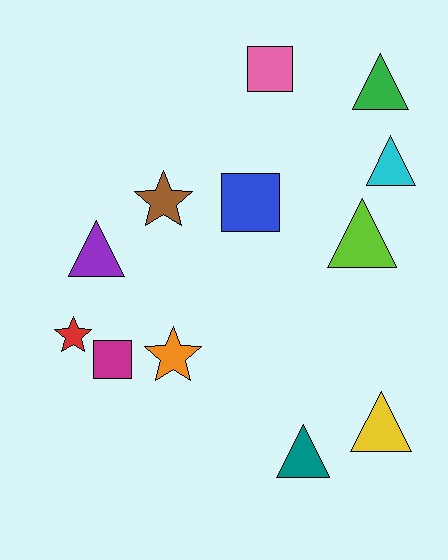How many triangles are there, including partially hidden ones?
There are 6 triangles.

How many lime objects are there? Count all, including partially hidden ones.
There is 1 lime object.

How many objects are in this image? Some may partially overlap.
There are 12 objects.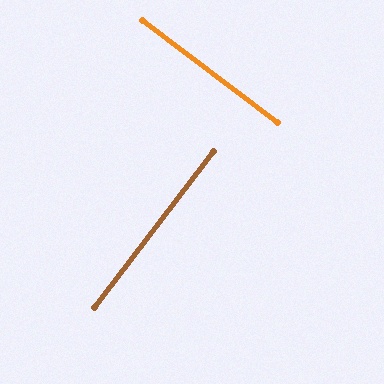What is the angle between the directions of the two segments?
Approximately 89 degrees.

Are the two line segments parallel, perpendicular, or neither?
Perpendicular — they meet at approximately 89°.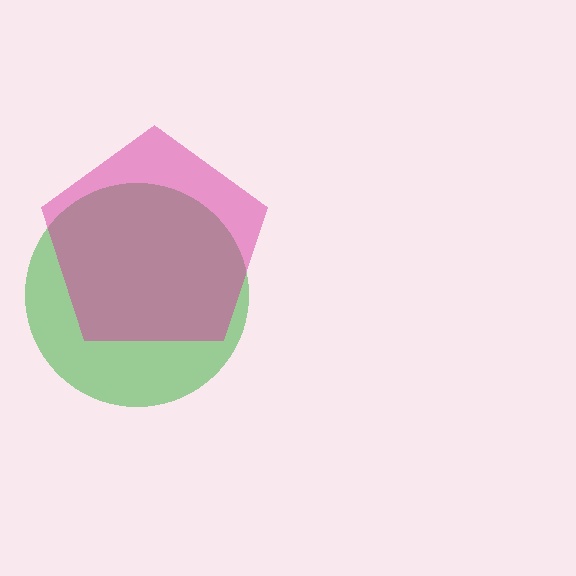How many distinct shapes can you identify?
There are 2 distinct shapes: a green circle, a magenta pentagon.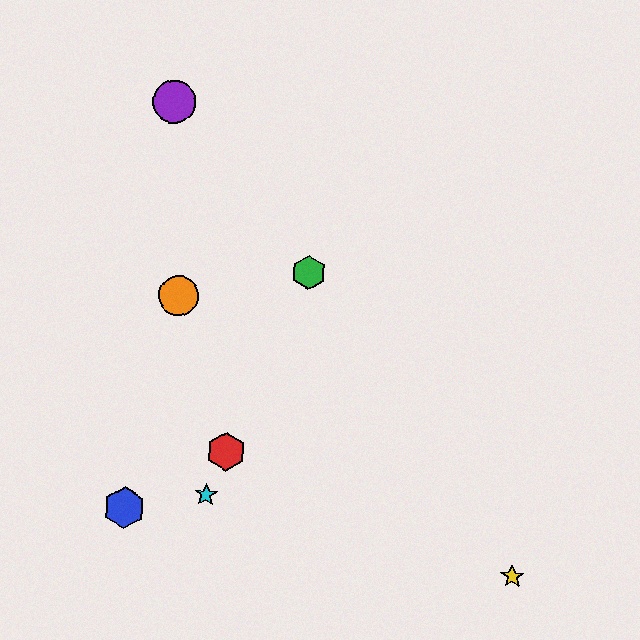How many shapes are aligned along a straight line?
3 shapes (the red hexagon, the green hexagon, the cyan star) are aligned along a straight line.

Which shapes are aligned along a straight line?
The red hexagon, the green hexagon, the cyan star are aligned along a straight line.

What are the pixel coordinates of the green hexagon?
The green hexagon is at (309, 273).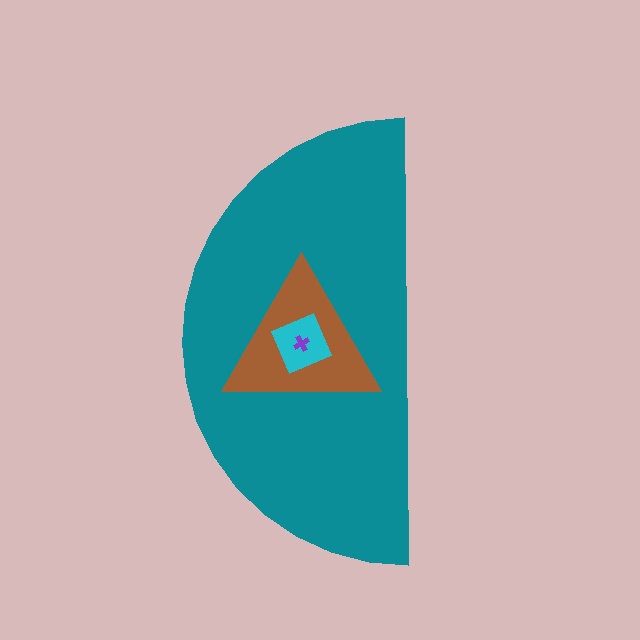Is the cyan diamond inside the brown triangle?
Yes.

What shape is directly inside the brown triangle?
The cyan diamond.